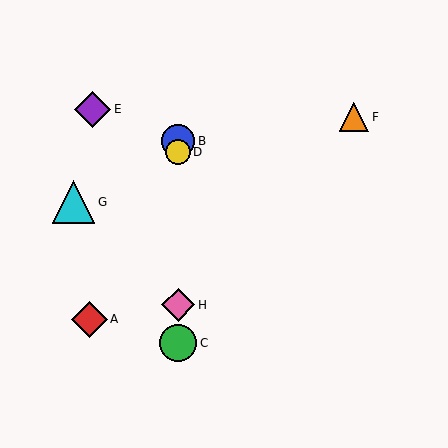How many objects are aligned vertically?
4 objects (B, C, D, H) are aligned vertically.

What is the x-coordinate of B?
Object B is at x≈178.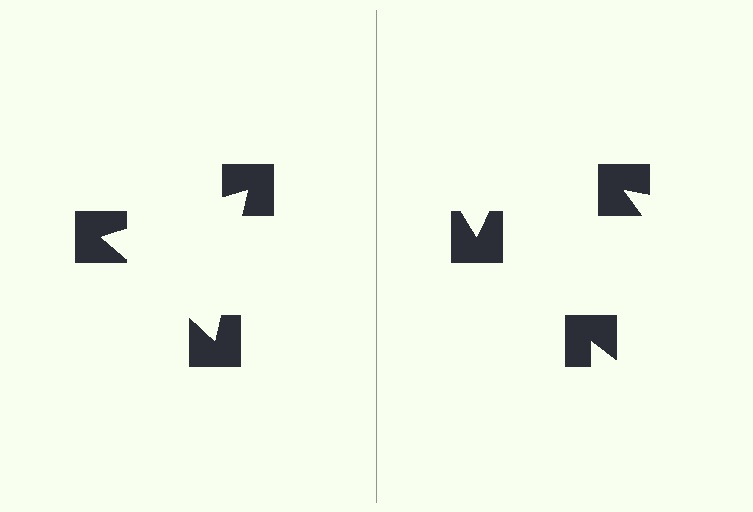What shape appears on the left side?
An illusory triangle.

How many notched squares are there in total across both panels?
6 — 3 on each side.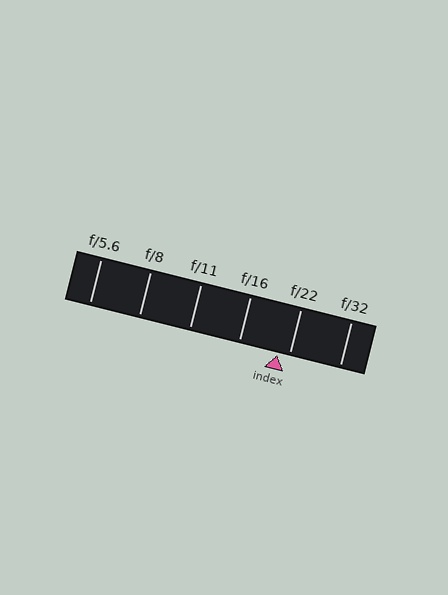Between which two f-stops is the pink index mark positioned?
The index mark is between f/16 and f/22.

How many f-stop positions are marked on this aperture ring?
There are 6 f-stop positions marked.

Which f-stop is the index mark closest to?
The index mark is closest to f/22.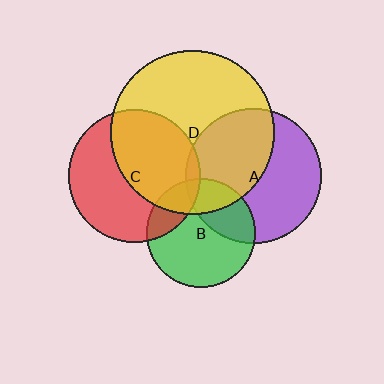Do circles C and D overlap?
Yes.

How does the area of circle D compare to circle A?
Approximately 1.5 times.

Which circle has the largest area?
Circle D (yellow).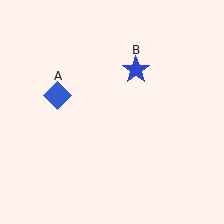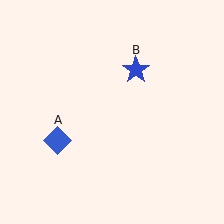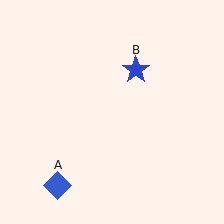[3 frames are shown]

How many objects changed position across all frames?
1 object changed position: blue diamond (object A).